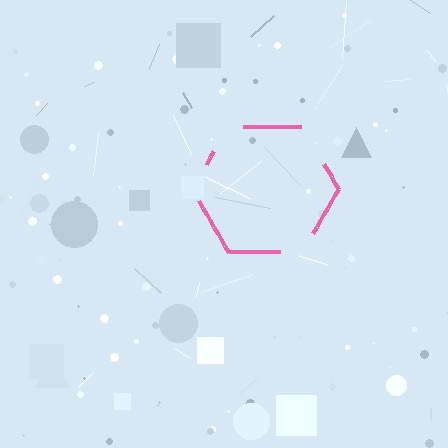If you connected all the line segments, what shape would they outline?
They would outline a hexagon.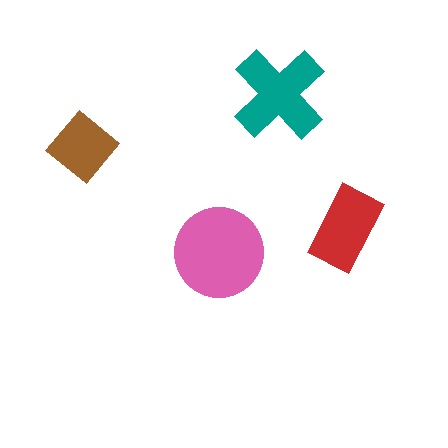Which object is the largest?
The pink circle.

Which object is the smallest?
The brown diamond.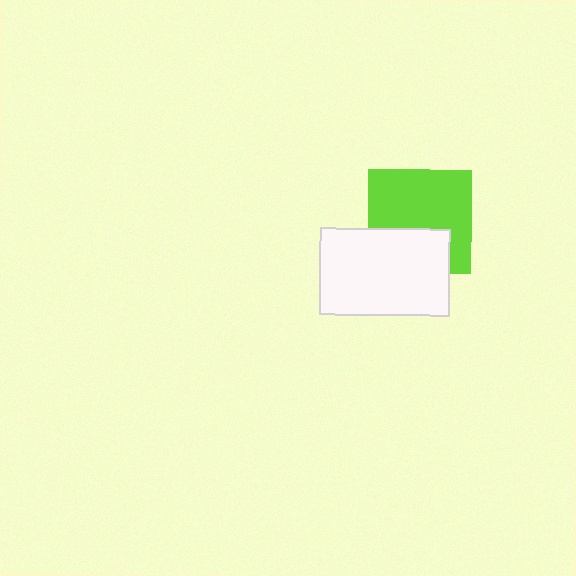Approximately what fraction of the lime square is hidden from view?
Roughly 33% of the lime square is hidden behind the white rectangle.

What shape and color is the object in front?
The object in front is a white rectangle.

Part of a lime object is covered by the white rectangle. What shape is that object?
It is a square.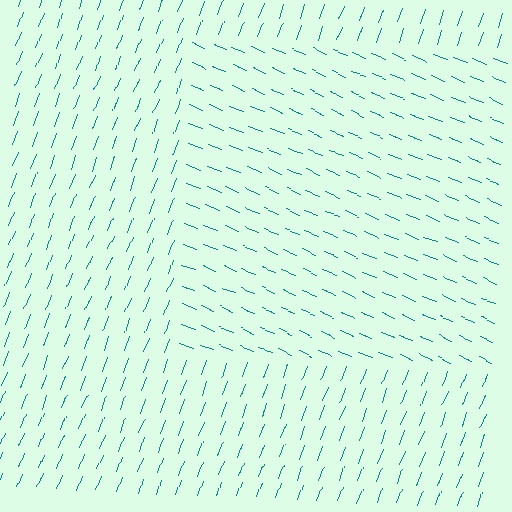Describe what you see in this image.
The image is filled with small teal line segments. A rectangle region in the image has lines oriented differently from the surrounding lines, creating a visible texture boundary.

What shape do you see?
I see a rectangle.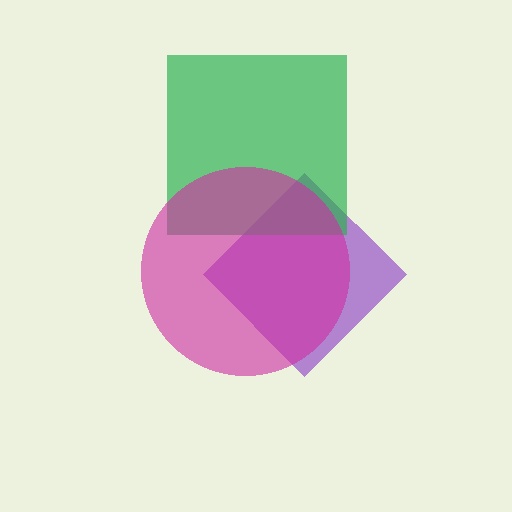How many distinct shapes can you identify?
There are 3 distinct shapes: a purple diamond, a green square, a magenta circle.